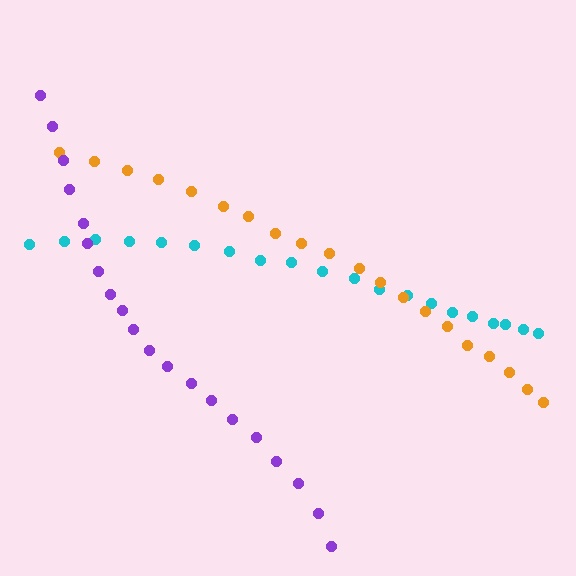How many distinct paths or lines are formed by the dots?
There are 3 distinct paths.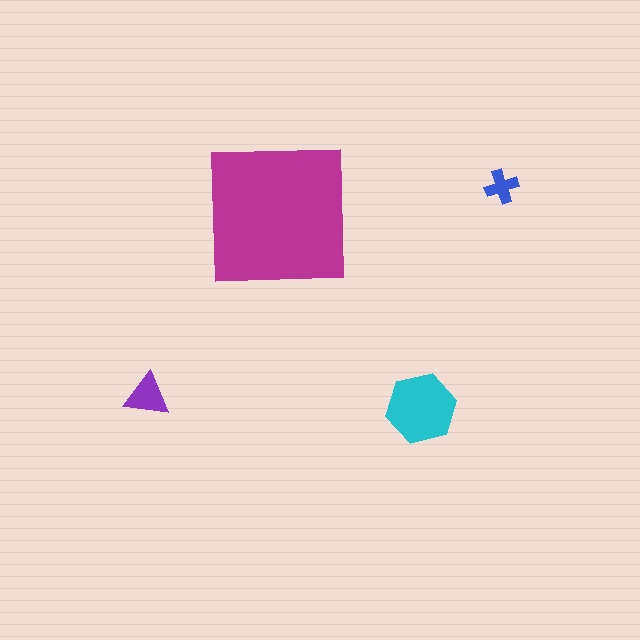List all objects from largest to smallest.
The magenta square, the cyan hexagon, the purple triangle, the blue cross.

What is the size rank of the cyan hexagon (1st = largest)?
2nd.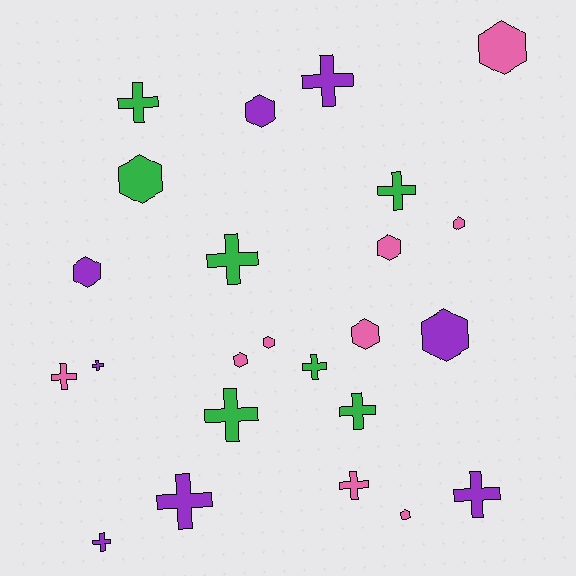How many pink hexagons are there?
There are 7 pink hexagons.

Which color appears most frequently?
Pink, with 9 objects.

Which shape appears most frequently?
Cross, with 13 objects.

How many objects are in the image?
There are 24 objects.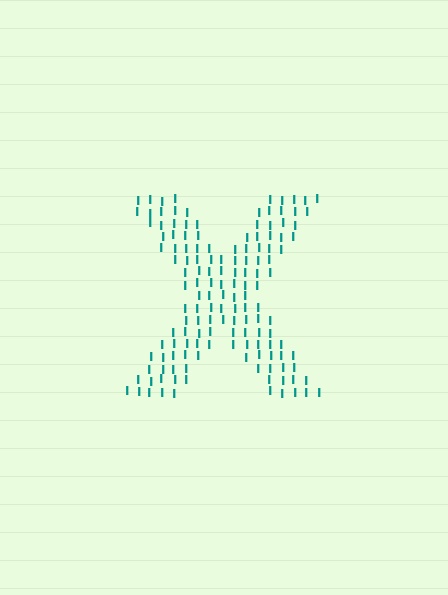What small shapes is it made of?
It is made of small letter I's.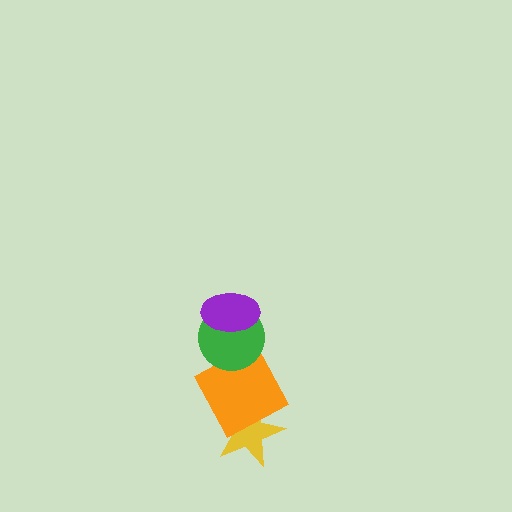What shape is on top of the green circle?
The purple ellipse is on top of the green circle.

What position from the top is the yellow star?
The yellow star is 4th from the top.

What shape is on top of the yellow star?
The orange square is on top of the yellow star.